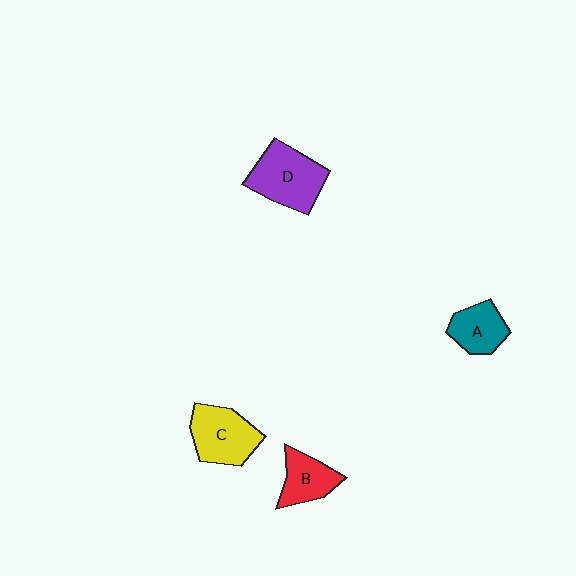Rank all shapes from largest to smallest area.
From largest to smallest: D (purple), C (yellow), B (red), A (teal).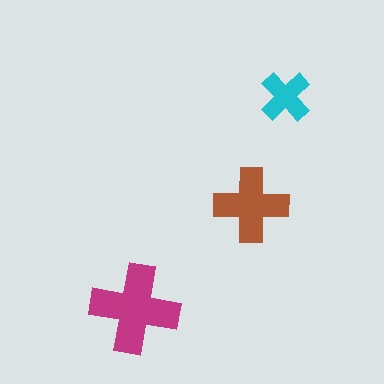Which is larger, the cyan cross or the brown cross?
The brown one.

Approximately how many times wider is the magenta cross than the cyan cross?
About 1.5 times wider.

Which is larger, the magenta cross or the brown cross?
The magenta one.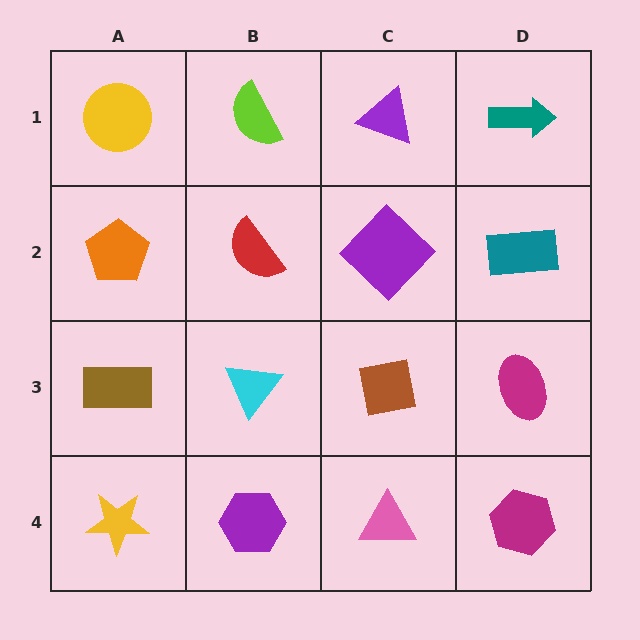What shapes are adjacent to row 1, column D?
A teal rectangle (row 2, column D), a purple triangle (row 1, column C).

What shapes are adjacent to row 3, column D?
A teal rectangle (row 2, column D), a magenta hexagon (row 4, column D), a brown square (row 3, column C).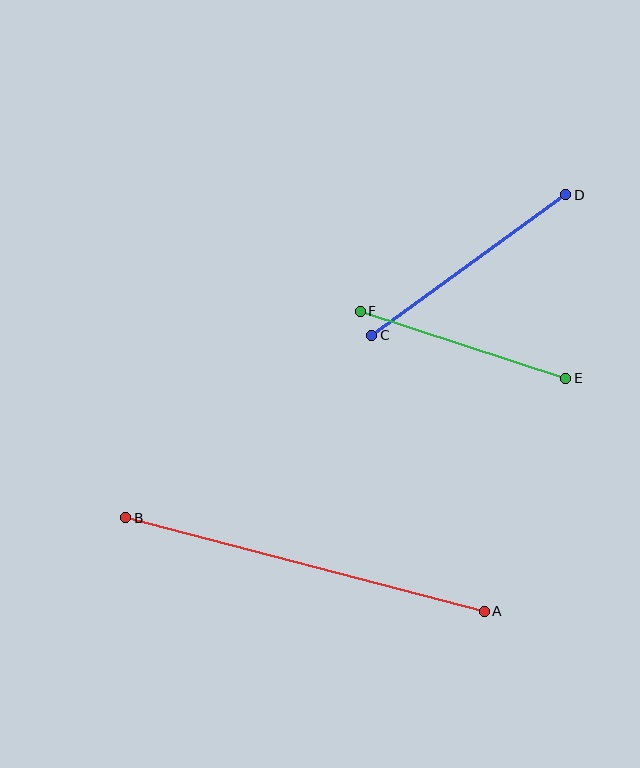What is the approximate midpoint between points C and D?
The midpoint is at approximately (469, 265) pixels.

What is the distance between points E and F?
The distance is approximately 216 pixels.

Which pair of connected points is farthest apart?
Points A and B are farthest apart.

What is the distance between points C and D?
The distance is approximately 240 pixels.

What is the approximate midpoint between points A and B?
The midpoint is at approximately (305, 565) pixels.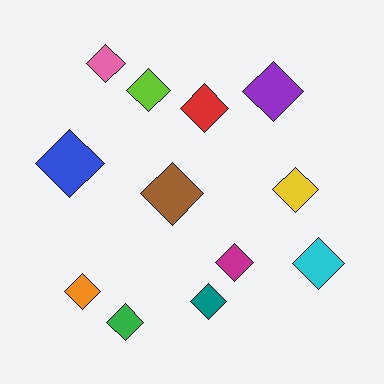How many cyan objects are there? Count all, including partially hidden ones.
There is 1 cyan object.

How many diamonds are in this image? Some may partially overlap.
There are 12 diamonds.